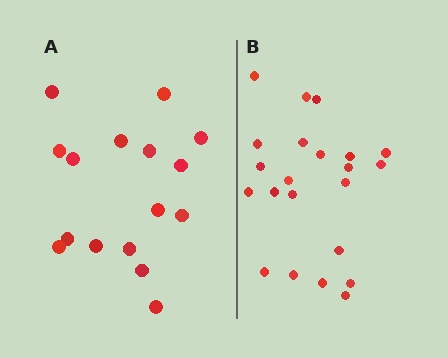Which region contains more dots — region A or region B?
Region B (the right region) has more dots.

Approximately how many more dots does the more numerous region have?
Region B has about 6 more dots than region A.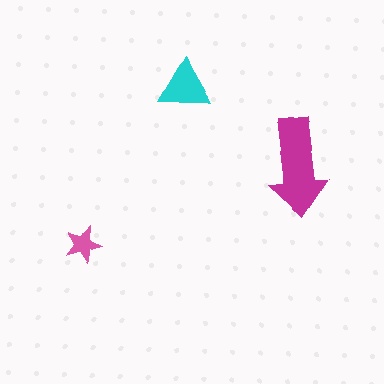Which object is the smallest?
The pink star.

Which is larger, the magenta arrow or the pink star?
The magenta arrow.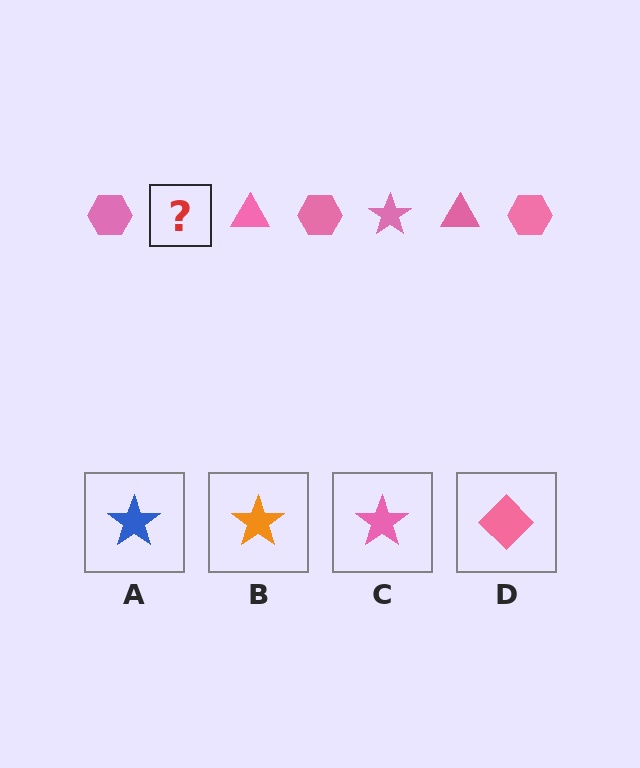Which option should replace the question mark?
Option C.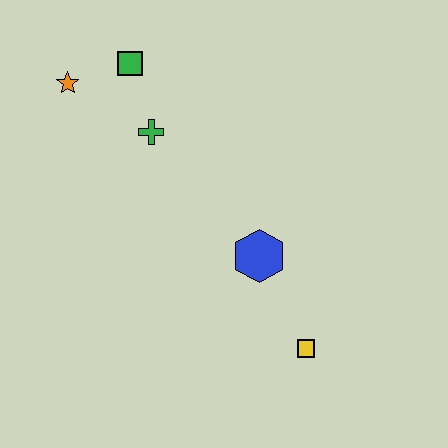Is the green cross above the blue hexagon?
Yes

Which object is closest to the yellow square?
The blue hexagon is closest to the yellow square.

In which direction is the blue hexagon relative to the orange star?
The blue hexagon is to the right of the orange star.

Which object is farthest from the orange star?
The yellow square is farthest from the orange star.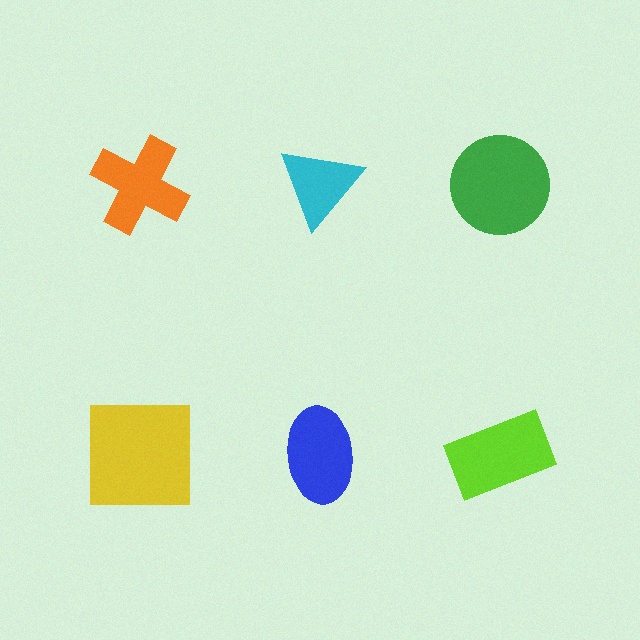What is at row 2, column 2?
A blue ellipse.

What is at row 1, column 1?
An orange cross.